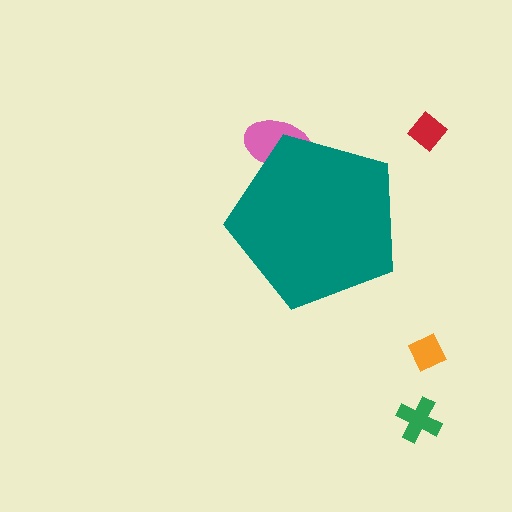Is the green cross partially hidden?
No, the green cross is fully visible.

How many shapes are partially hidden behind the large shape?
1 shape is partially hidden.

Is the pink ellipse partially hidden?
Yes, the pink ellipse is partially hidden behind the teal pentagon.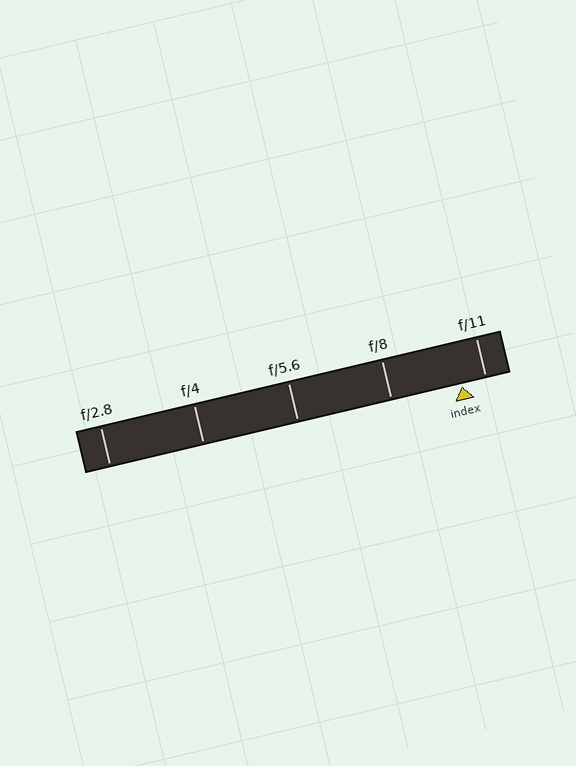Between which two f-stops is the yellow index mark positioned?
The index mark is between f/8 and f/11.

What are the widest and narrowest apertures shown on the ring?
The widest aperture shown is f/2.8 and the narrowest is f/11.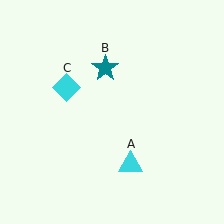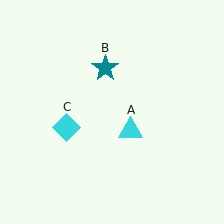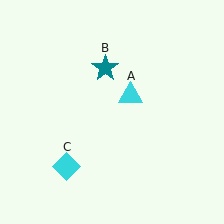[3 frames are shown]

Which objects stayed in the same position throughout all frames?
Teal star (object B) remained stationary.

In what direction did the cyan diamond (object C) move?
The cyan diamond (object C) moved down.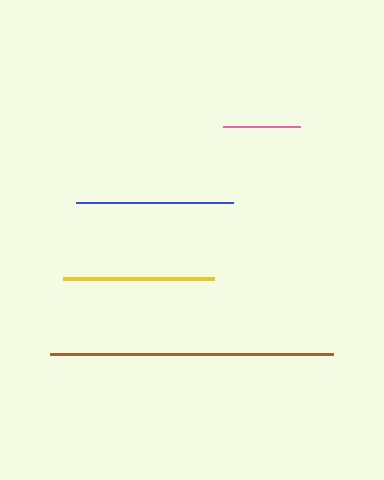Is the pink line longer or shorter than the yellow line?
The yellow line is longer than the pink line.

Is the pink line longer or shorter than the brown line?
The brown line is longer than the pink line.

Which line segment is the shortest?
The pink line is the shortest at approximately 77 pixels.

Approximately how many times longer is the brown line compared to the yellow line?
The brown line is approximately 1.9 times the length of the yellow line.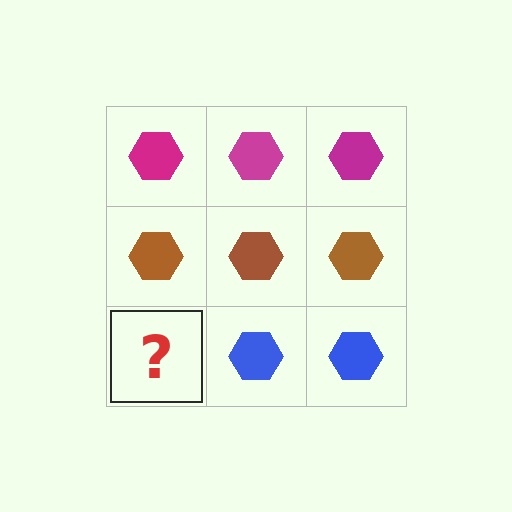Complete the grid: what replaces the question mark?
The question mark should be replaced with a blue hexagon.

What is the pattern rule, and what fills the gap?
The rule is that each row has a consistent color. The gap should be filled with a blue hexagon.